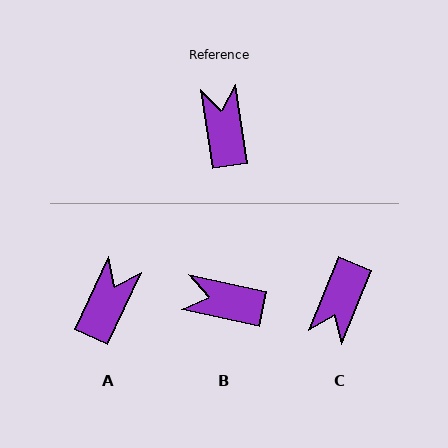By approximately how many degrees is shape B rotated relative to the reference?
Approximately 70 degrees counter-clockwise.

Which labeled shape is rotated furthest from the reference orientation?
C, about 150 degrees away.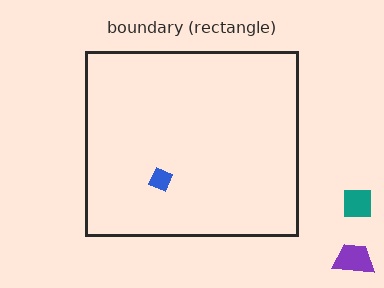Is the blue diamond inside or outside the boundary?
Inside.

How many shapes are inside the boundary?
1 inside, 2 outside.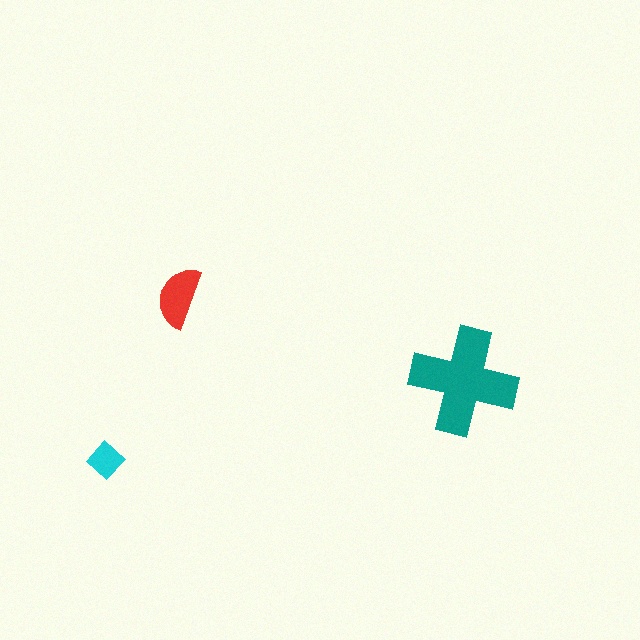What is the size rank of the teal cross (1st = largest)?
1st.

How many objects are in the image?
There are 3 objects in the image.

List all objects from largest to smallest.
The teal cross, the red semicircle, the cyan diamond.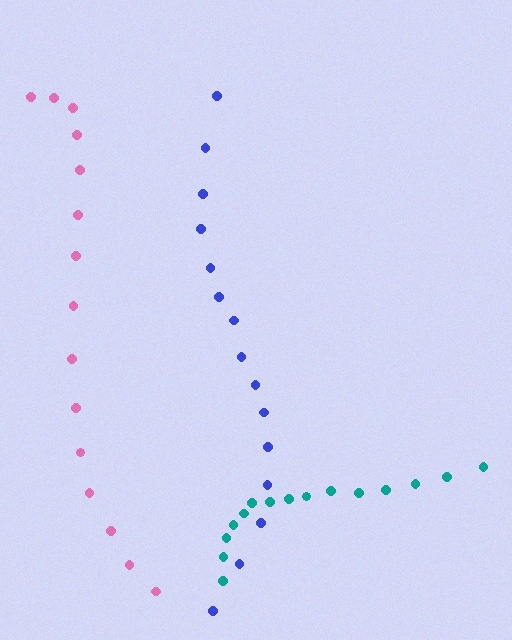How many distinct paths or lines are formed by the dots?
There are 3 distinct paths.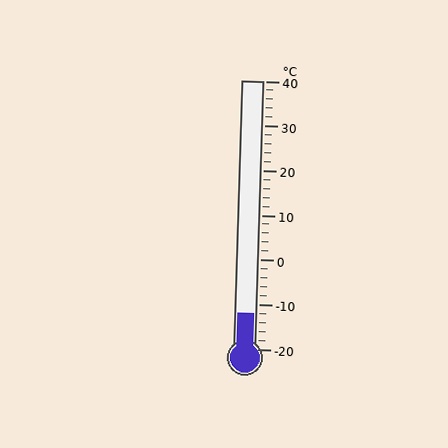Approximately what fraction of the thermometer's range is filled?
The thermometer is filled to approximately 15% of its range.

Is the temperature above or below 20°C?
The temperature is below 20°C.